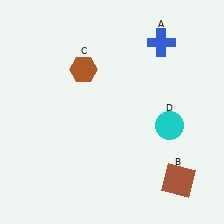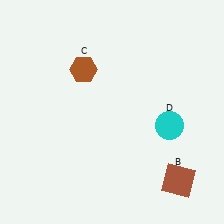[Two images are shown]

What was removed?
The blue cross (A) was removed in Image 2.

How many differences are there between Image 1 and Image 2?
There is 1 difference between the two images.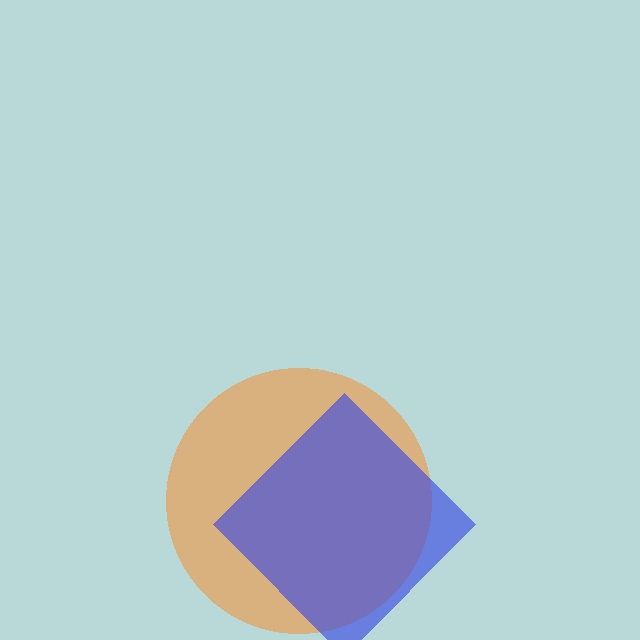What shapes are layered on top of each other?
The layered shapes are: an orange circle, a blue diamond.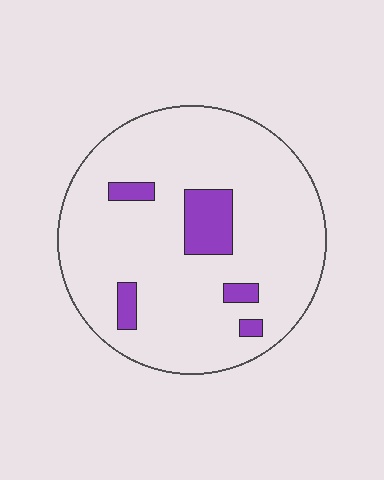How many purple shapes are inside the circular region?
5.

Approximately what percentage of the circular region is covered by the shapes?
Approximately 10%.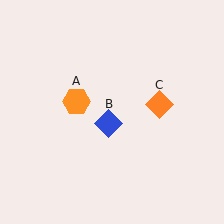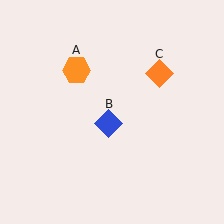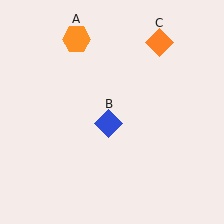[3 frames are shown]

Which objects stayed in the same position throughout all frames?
Blue diamond (object B) remained stationary.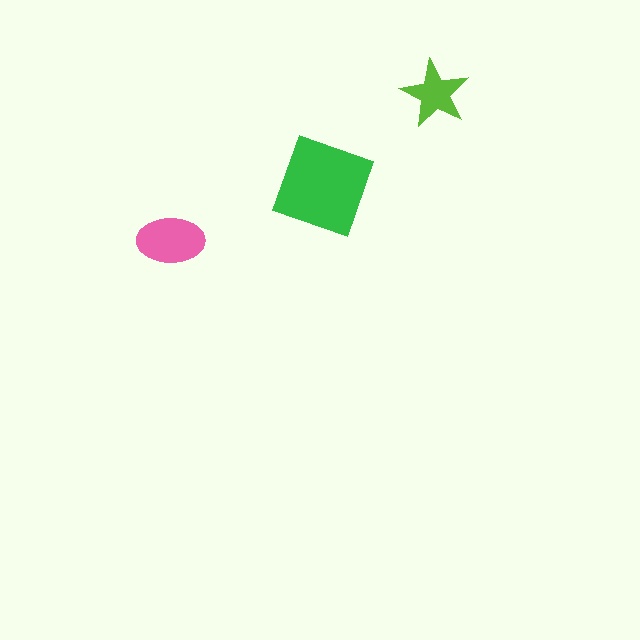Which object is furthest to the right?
The lime star is rightmost.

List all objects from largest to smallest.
The green diamond, the pink ellipse, the lime star.